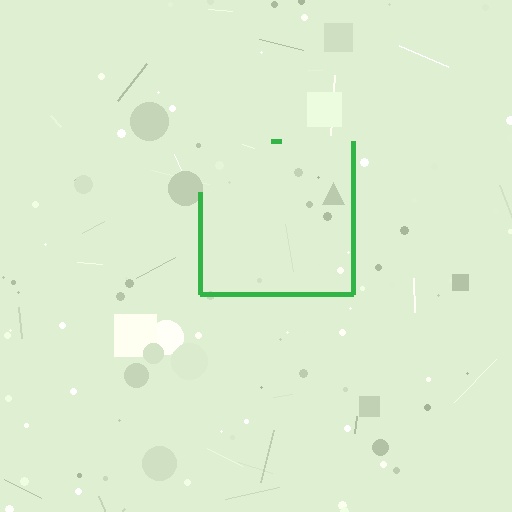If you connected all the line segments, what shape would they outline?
They would outline a square.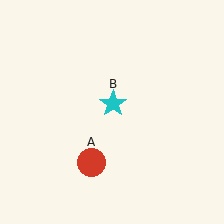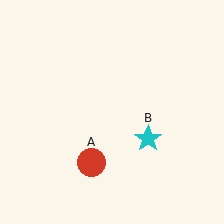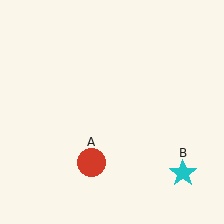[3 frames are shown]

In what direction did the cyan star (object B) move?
The cyan star (object B) moved down and to the right.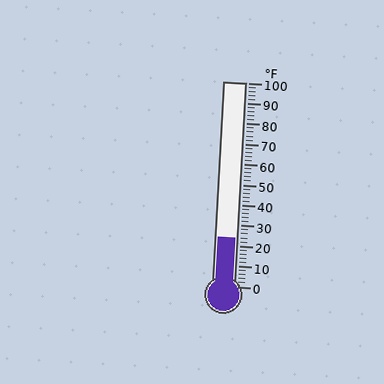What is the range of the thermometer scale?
The thermometer scale ranges from 0°F to 100°F.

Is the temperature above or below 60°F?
The temperature is below 60°F.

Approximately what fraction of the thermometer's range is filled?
The thermometer is filled to approximately 25% of its range.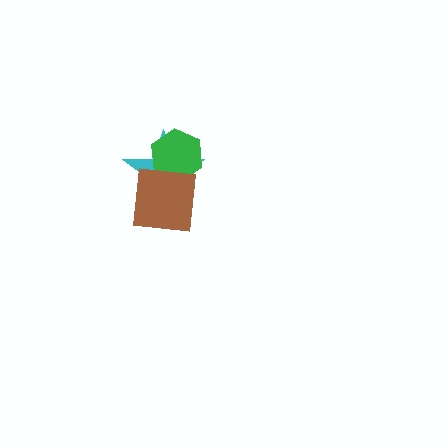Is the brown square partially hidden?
No, no other shape covers it.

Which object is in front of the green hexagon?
The brown square is in front of the green hexagon.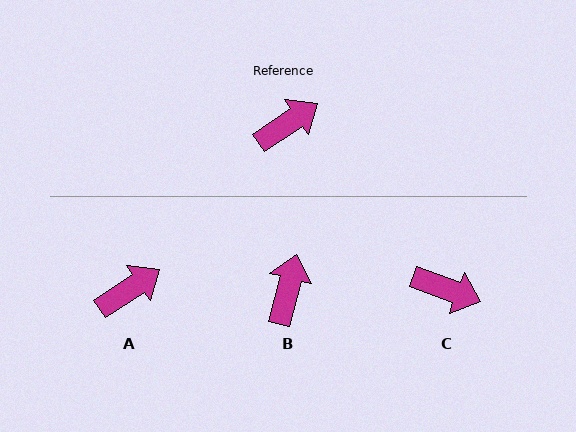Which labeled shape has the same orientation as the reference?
A.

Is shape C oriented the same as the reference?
No, it is off by about 55 degrees.